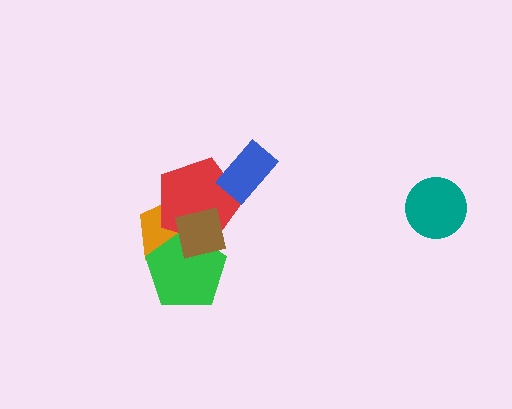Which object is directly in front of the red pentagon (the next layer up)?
The brown square is directly in front of the red pentagon.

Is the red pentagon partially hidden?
Yes, it is partially covered by another shape.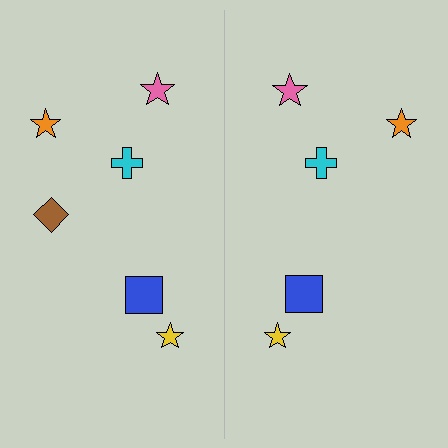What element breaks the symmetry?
A brown diamond is missing from the right side.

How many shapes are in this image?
There are 11 shapes in this image.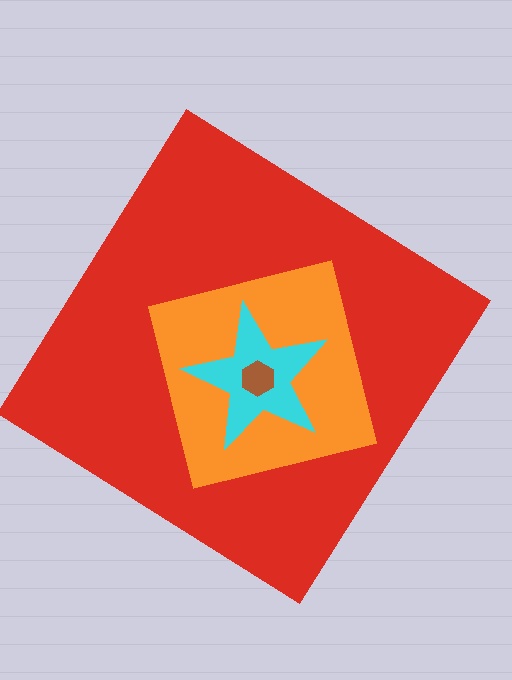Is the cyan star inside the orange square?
Yes.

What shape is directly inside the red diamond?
The orange square.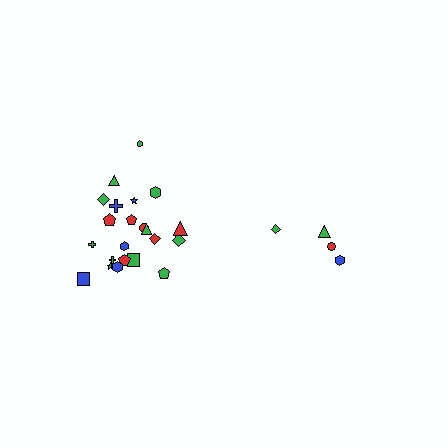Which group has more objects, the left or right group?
The left group.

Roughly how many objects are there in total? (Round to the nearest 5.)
Roughly 25 objects in total.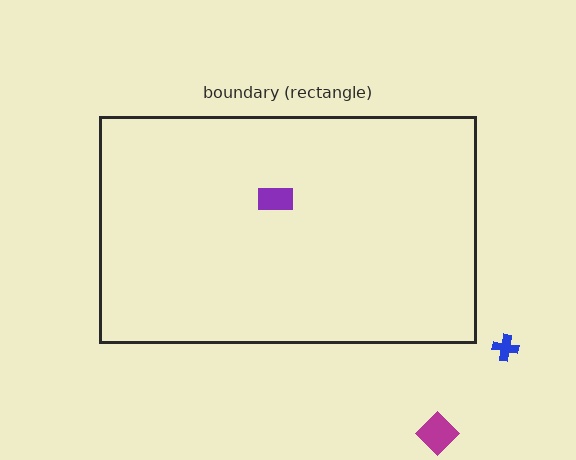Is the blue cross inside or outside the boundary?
Outside.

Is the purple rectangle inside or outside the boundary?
Inside.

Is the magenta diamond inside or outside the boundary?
Outside.